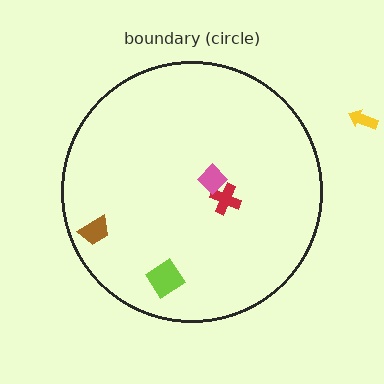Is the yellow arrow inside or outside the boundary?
Outside.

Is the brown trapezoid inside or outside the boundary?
Inside.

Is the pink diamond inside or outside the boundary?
Inside.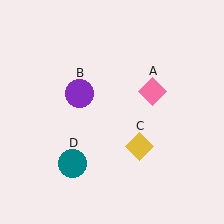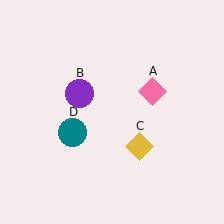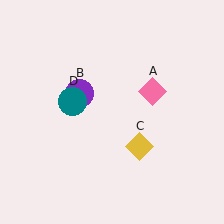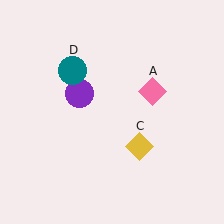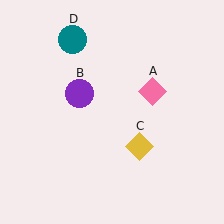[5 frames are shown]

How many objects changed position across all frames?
1 object changed position: teal circle (object D).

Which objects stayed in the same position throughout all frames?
Pink diamond (object A) and purple circle (object B) and yellow diamond (object C) remained stationary.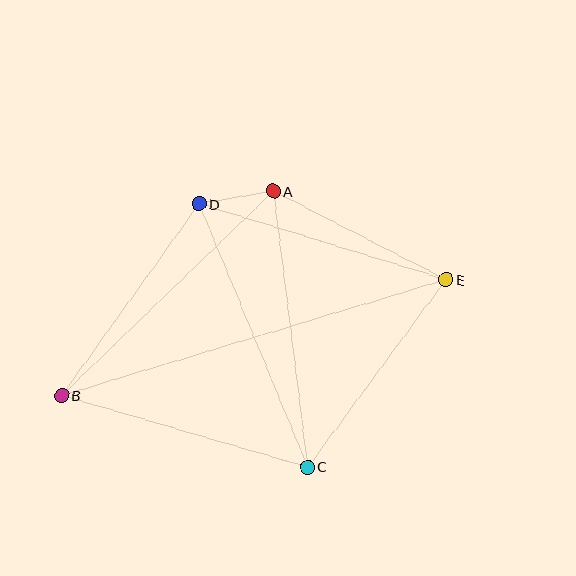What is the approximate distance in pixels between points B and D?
The distance between B and D is approximately 236 pixels.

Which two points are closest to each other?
Points A and D are closest to each other.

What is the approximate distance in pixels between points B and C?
The distance between B and C is approximately 256 pixels.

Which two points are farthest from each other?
Points B and E are farthest from each other.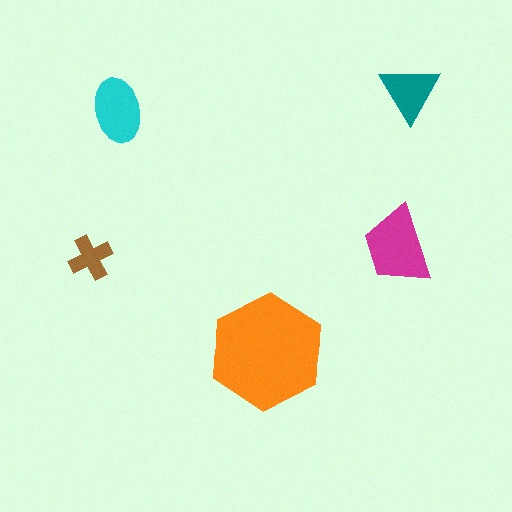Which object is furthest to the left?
The brown cross is leftmost.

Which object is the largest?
The orange hexagon.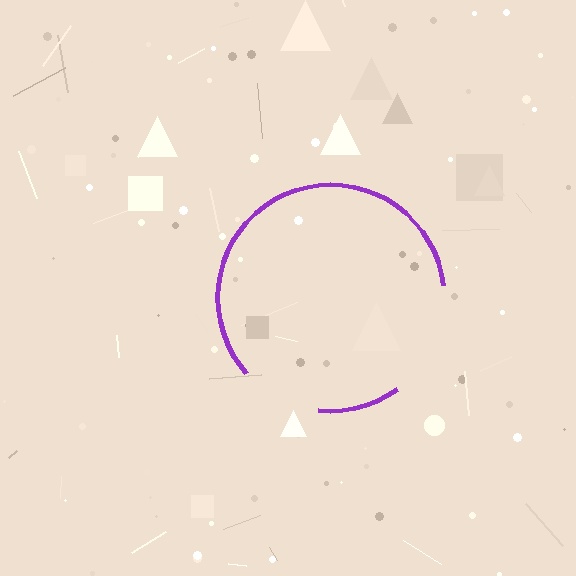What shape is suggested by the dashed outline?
The dashed outline suggests a circle.